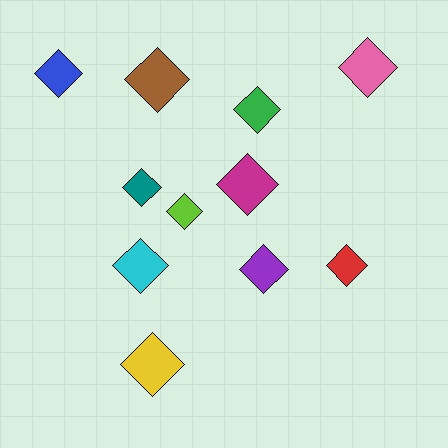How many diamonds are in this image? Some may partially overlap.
There are 11 diamonds.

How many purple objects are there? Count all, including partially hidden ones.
There is 1 purple object.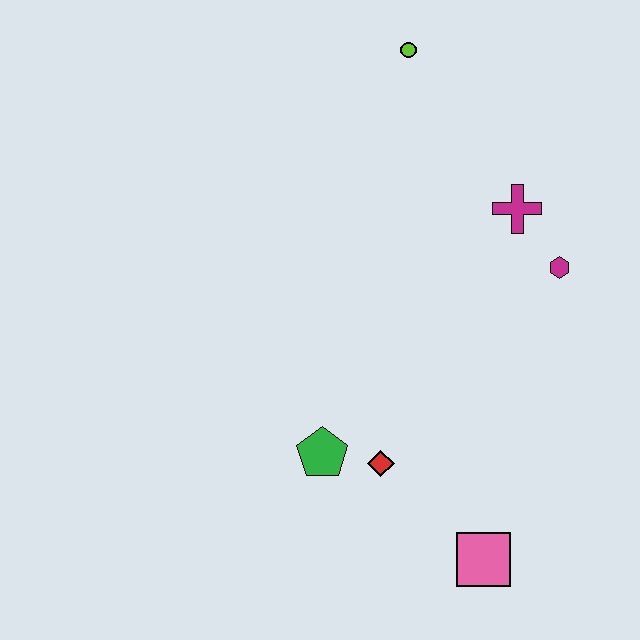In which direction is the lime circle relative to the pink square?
The lime circle is above the pink square.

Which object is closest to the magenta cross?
The magenta hexagon is closest to the magenta cross.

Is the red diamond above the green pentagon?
No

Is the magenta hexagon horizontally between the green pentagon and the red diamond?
No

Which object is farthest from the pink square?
The lime circle is farthest from the pink square.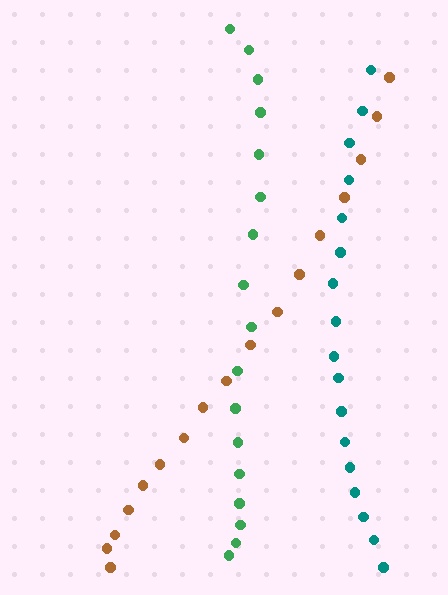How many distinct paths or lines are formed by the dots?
There are 3 distinct paths.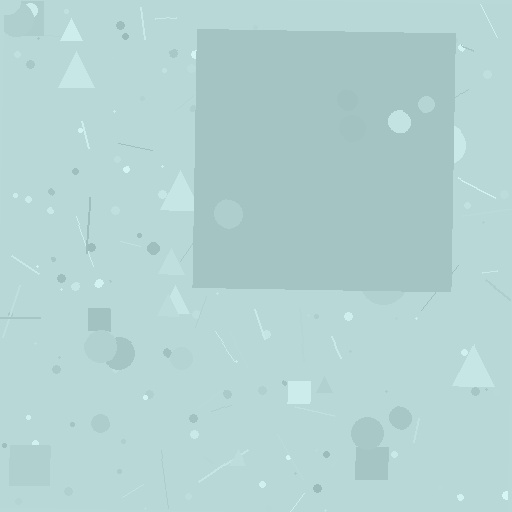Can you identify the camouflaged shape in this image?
The camouflaged shape is a square.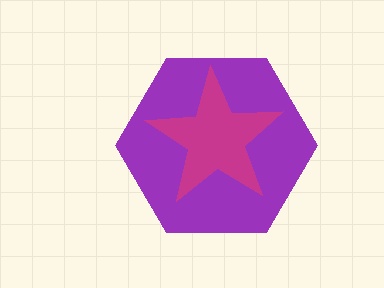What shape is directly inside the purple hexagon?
The magenta star.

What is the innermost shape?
The magenta star.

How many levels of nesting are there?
2.